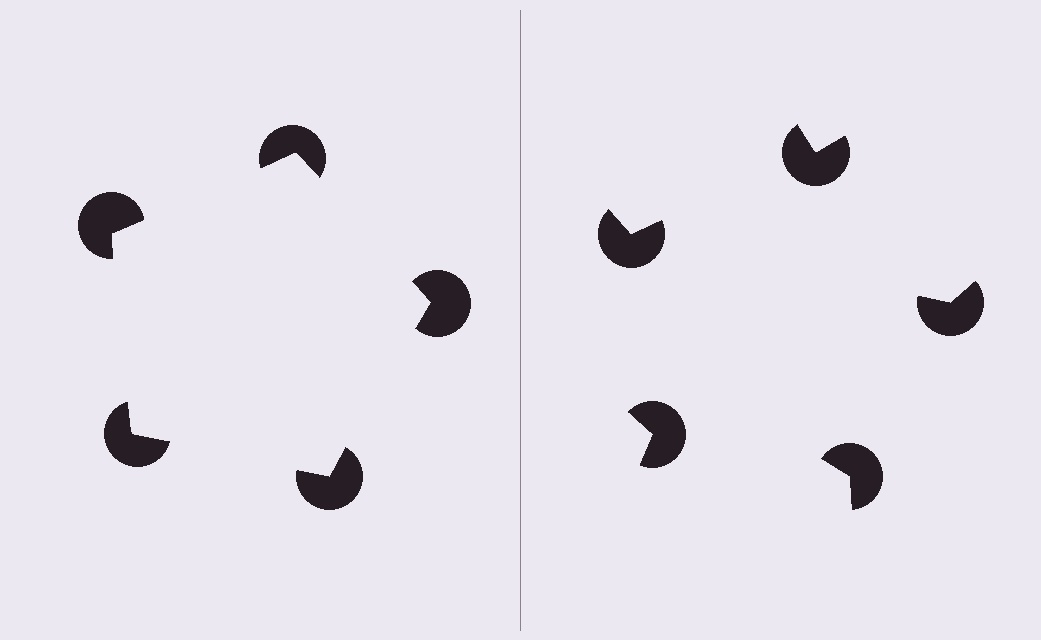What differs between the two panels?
The pac-man discs are positioned identically on both sides; only the wedge orientations differ. On the left they align to a pentagon; on the right they are misaligned.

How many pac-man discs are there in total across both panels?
10 — 5 on each side.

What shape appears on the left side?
An illusory pentagon.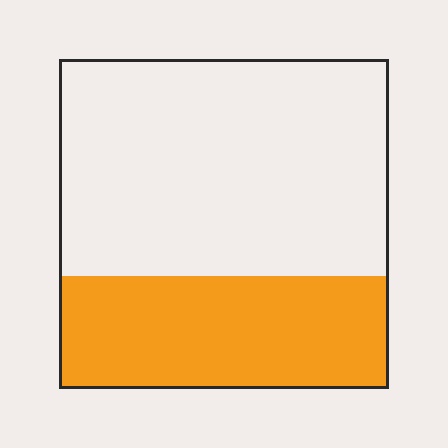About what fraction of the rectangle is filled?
About one third (1/3).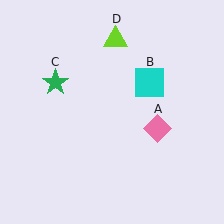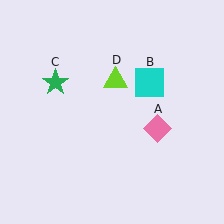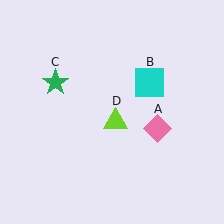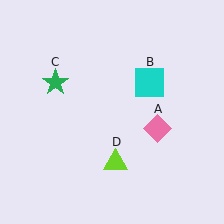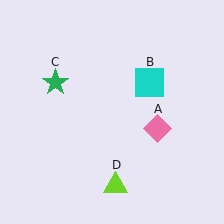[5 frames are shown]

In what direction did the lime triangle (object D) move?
The lime triangle (object D) moved down.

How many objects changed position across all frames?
1 object changed position: lime triangle (object D).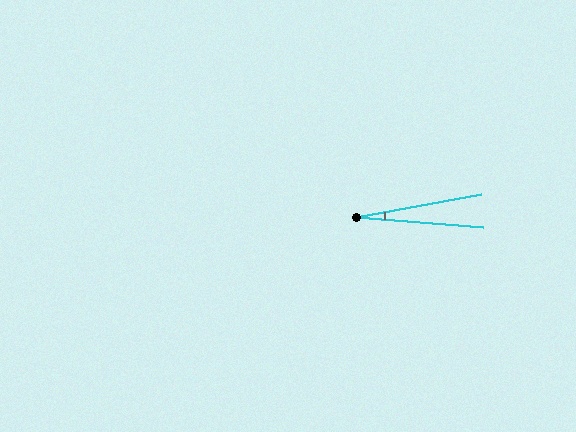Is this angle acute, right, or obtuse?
It is acute.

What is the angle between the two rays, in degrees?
Approximately 15 degrees.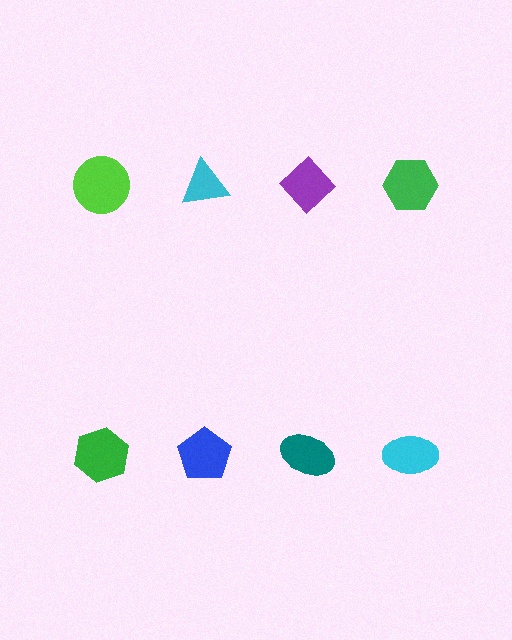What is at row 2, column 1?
A green hexagon.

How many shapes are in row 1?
4 shapes.